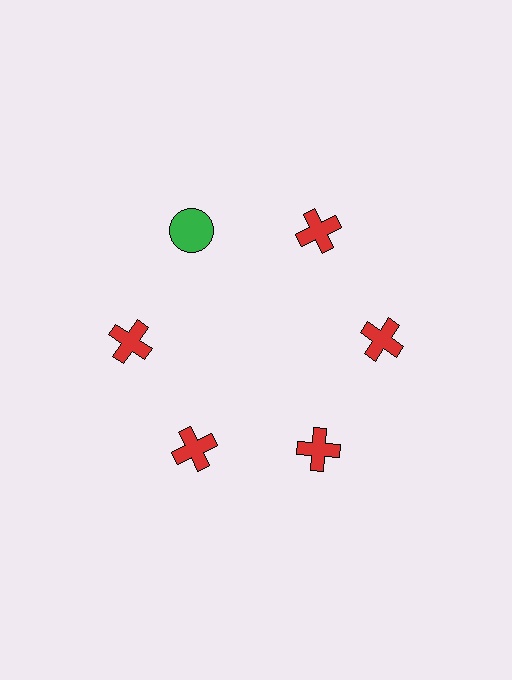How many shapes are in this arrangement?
There are 6 shapes arranged in a ring pattern.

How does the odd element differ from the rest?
It differs in both color (green instead of red) and shape (circle instead of cross).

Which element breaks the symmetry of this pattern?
The green circle at roughly the 11 o'clock position breaks the symmetry. All other shapes are red crosses.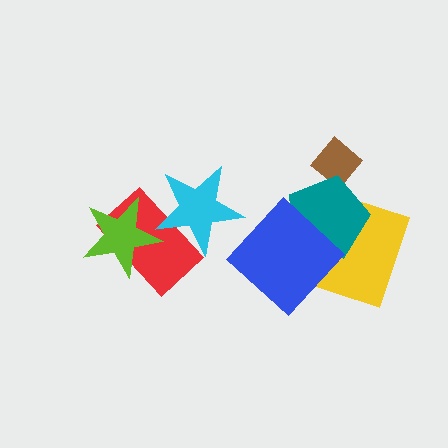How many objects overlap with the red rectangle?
2 objects overlap with the red rectangle.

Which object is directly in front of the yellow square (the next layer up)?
The teal pentagon is directly in front of the yellow square.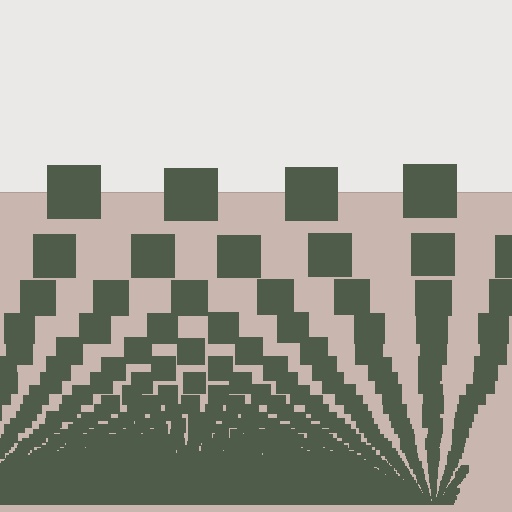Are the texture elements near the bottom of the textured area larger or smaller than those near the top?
Smaller. The gradient is inverted — elements near the bottom are smaller and denser.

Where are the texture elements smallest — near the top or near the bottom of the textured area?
Near the bottom.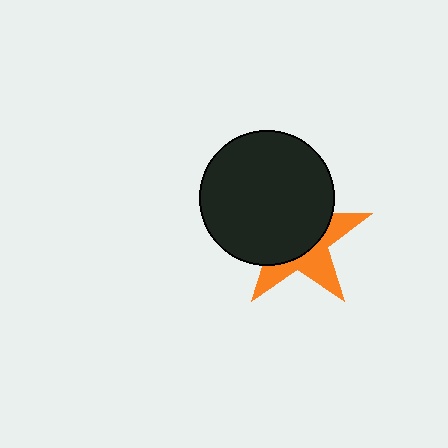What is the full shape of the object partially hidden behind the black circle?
The partially hidden object is an orange star.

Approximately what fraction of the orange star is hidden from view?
Roughly 60% of the orange star is hidden behind the black circle.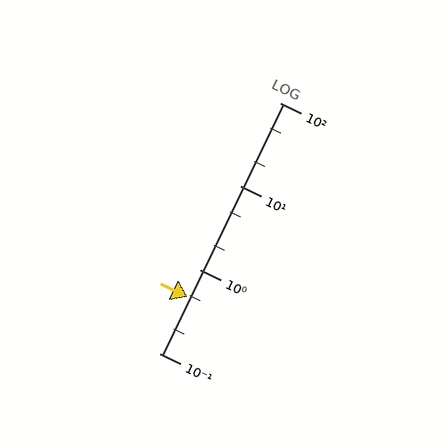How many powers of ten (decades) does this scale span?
The scale spans 3 decades, from 0.1 to 100.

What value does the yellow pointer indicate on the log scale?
The pointer indicates approximately 0.47.